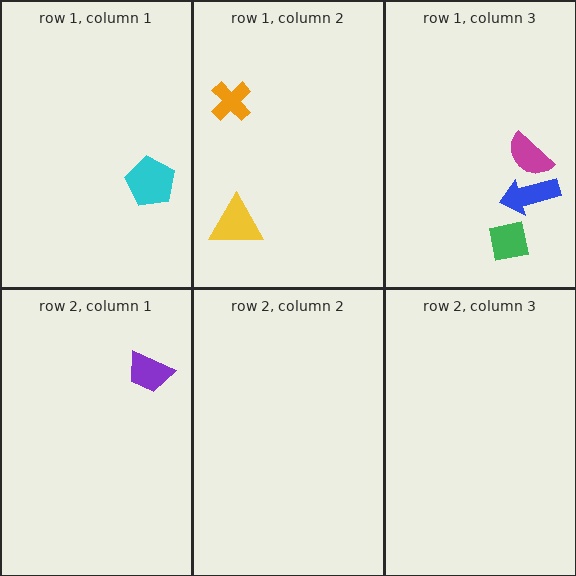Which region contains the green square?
The row 1, column 3 region.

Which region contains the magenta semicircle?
The row 1, column 3 region.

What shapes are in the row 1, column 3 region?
The green square, the magenta semicircle, the blue arrow.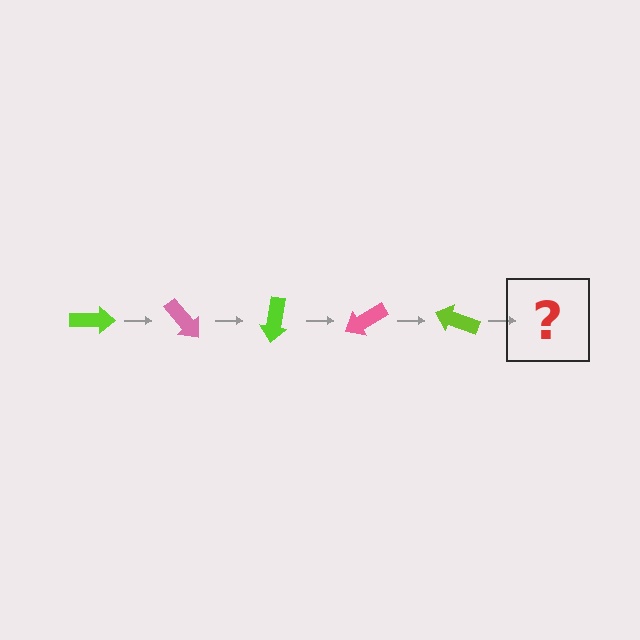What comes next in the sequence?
The next element should be a pink arrow, rotated 250 degrees from the start.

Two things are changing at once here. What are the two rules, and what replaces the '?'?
The two rules are that it rotates 50 degrees each step and the color cycles through lime and pink. The '?' should be a pink arrow, rotated 250 degrees from the start.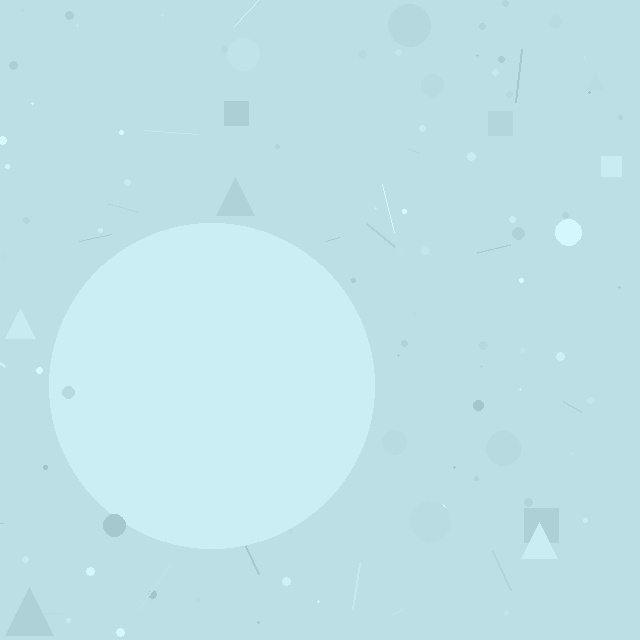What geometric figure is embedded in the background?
A circle is embedded in the background.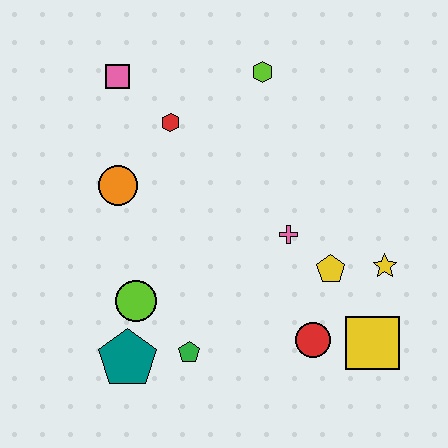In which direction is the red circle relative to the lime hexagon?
The red circle is below the lime hexagon.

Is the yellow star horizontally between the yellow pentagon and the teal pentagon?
No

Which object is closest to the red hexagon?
The pink square is closest to the red hexagon.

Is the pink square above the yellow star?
Yes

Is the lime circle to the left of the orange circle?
No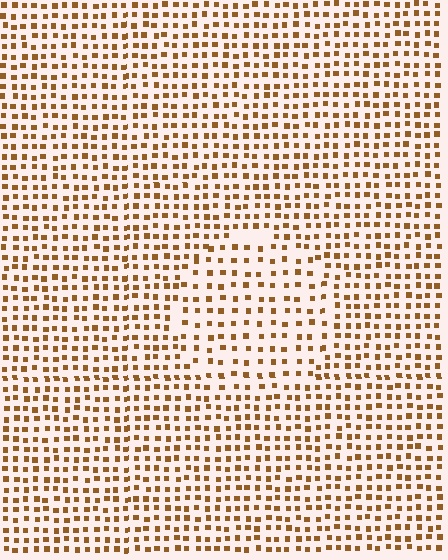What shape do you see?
I see a circle.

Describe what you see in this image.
The image contains small brown elements arranged at two different densities. A circle-shaped region is visible where the elements are less densely packed than the surrounding area.